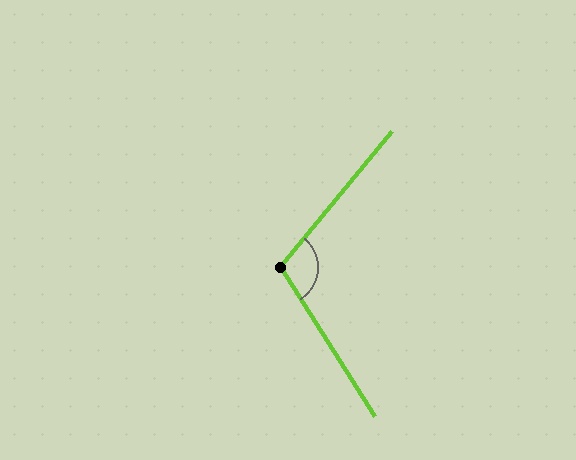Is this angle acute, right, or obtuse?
It is obtuse.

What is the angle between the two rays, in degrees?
Approximately 108 degrees.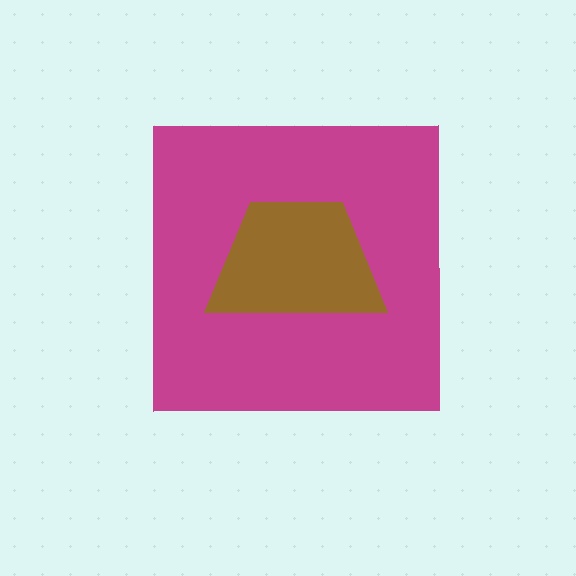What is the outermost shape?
The magenta square.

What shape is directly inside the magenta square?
The brown trapezoid.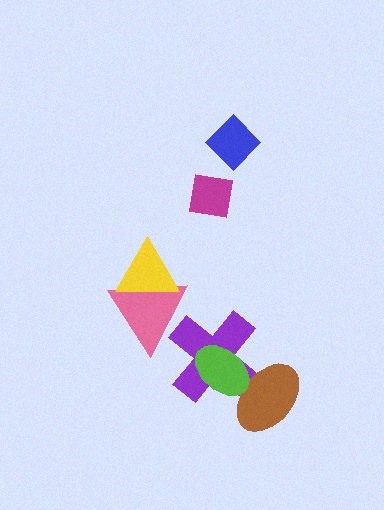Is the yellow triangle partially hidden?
No, no other shape covers it.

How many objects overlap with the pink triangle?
2 objects overlap with the pink triangle.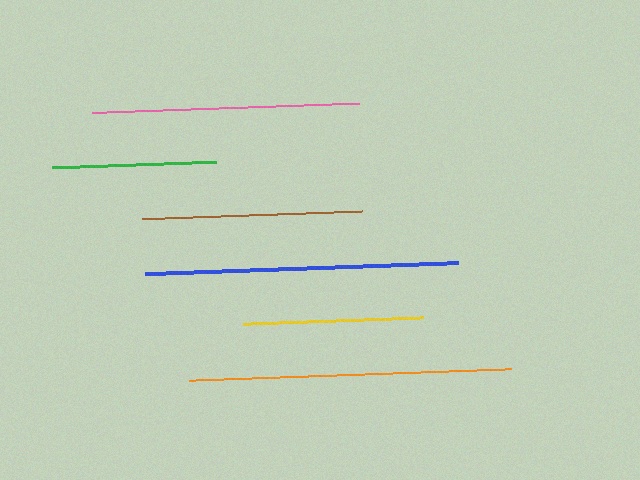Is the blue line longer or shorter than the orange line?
The orange line is longer than the blue line.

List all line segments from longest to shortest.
From longest to shortest: orange, blue, pink, brown, yellow, green.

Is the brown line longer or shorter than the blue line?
The blue line is longer than the brown line.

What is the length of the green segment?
The green segment is approximately 164 pixels long.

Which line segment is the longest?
The orange line is the longest at approximately 322 pixels.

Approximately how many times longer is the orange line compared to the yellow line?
The orange line is approximately 1.8 times the length of the yellow line.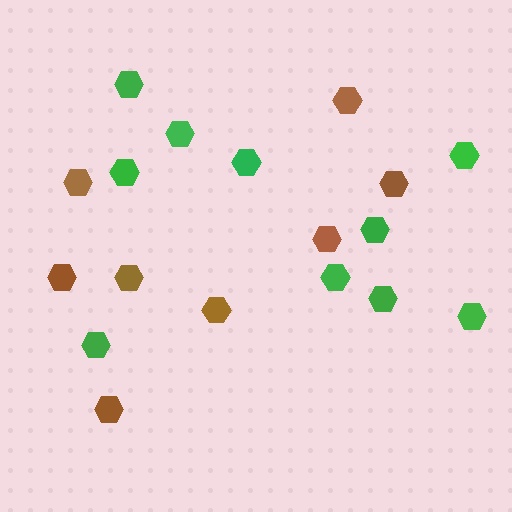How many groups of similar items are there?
There are 2 groups: one group of green hexagons (10) and one group of brown hexagons (8).